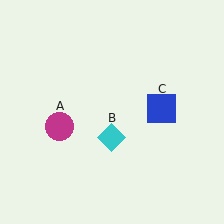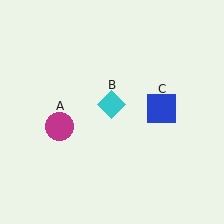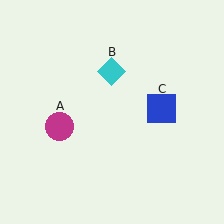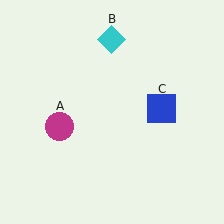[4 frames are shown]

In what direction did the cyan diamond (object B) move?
The cyan diamond (object B) moved up.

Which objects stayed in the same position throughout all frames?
Magenta circle (object A) and blue square (object C) remained stationary.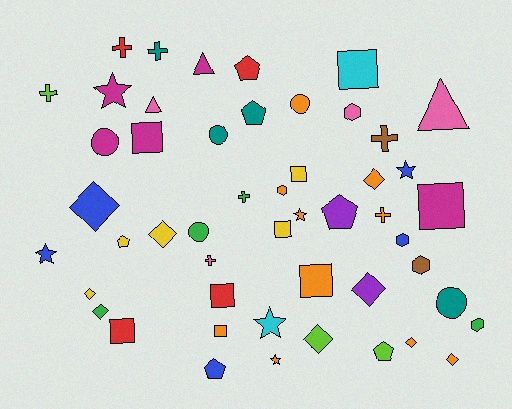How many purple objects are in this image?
There are 2 purple objects.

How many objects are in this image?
There are 50 objects.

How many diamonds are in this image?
There are 9 diamonds.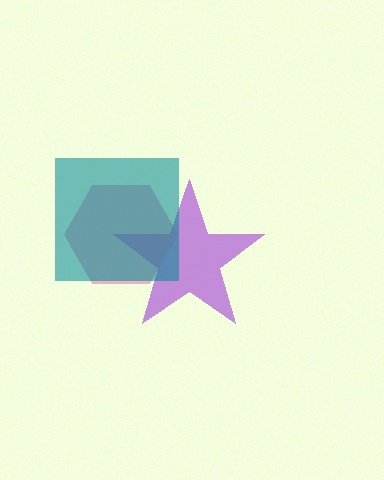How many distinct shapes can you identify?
There are 3 distinct shapes: a purple star, a pink hexagon, a teal square.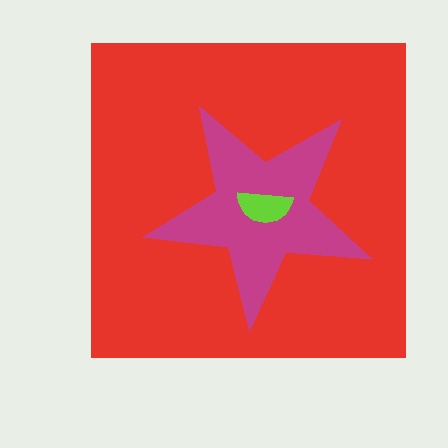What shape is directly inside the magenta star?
The lime semicircle.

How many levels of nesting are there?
3.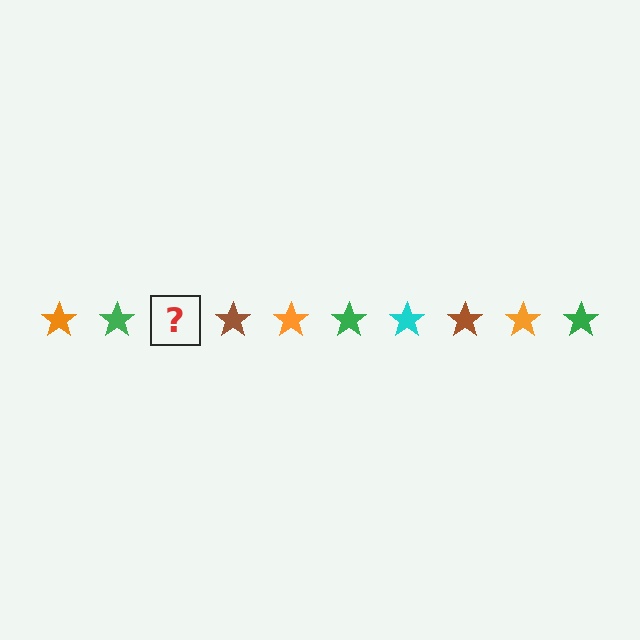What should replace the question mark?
The question mark should be replaced with a cyan star.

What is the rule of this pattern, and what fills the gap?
The rule is that the pattern cycles through orange, green, cyan, brown stars. The gap should be filled with a cyan star.